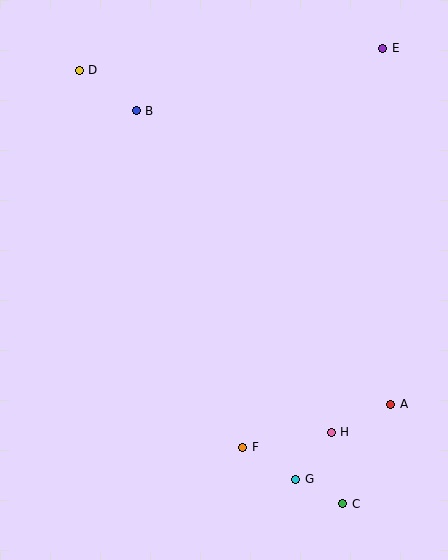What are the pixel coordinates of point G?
Point G is at (296, 479).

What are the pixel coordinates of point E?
Point E is at (383, 48).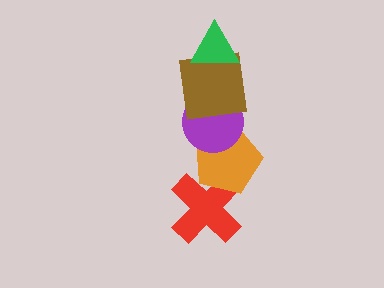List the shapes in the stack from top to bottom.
From top to bottom: the green triangle, the brown square, the purple circle, the orange pentagon, the red cross.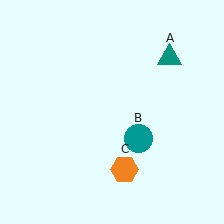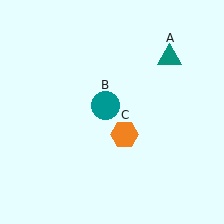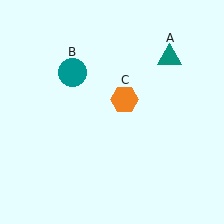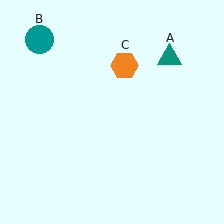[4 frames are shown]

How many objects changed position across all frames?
2 objects changed position: teal circle (object B), orange hexagon (object C).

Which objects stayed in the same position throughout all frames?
Teal triangle (object A) remained stationary.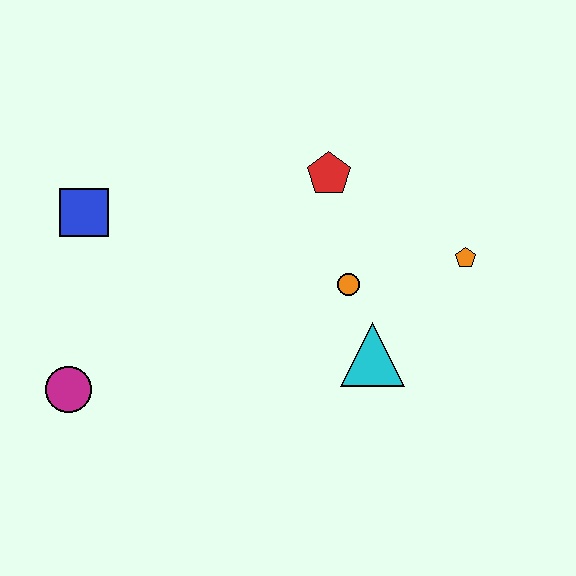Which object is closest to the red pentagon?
The orange circle is closest to the red pentagon.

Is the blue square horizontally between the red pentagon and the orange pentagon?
No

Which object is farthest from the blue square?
The orange pentagon is farthest from the blue square.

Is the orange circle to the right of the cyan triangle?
No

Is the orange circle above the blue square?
No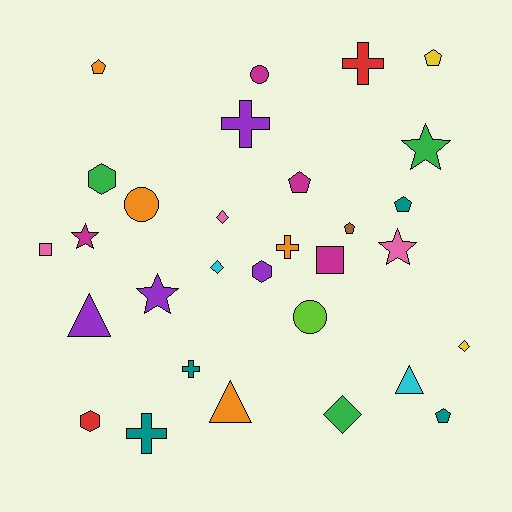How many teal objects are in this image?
There are 4 teal objects.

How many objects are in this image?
There are 30 objects.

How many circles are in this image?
There are 3 circles.